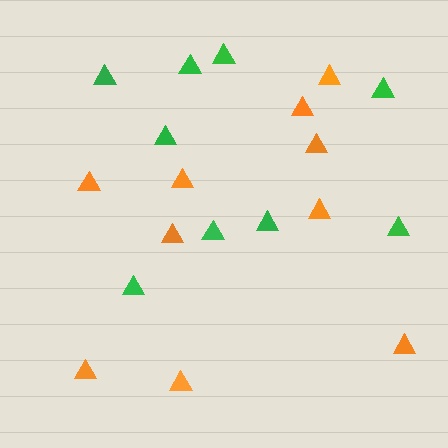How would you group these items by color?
There are 2 groups: one group of green triangles (9) and one group of orange triangles (10).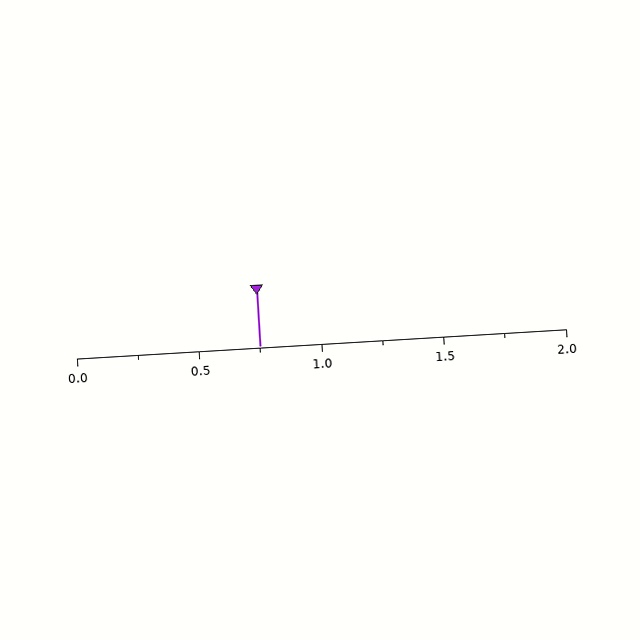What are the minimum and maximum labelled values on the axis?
The axis runs from 0.0 to 2.0.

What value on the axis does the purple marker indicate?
The marker indicates approximately 0.75.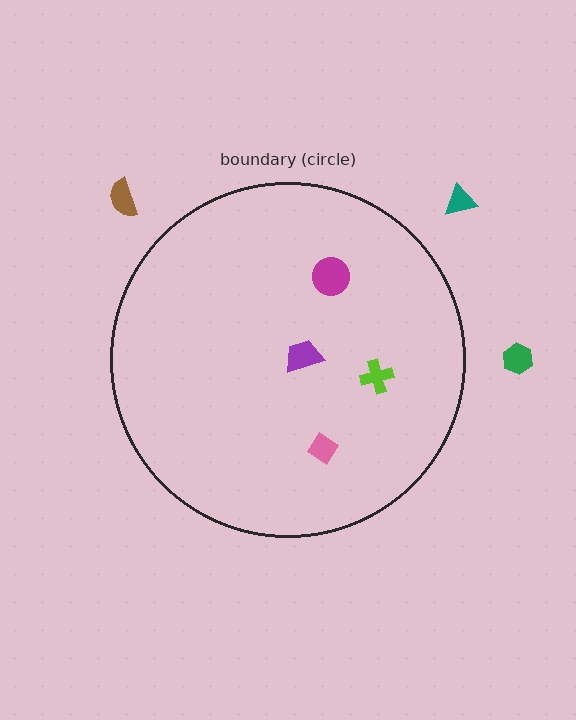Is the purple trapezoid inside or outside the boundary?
Inside.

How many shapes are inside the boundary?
4 inside, 3 outside.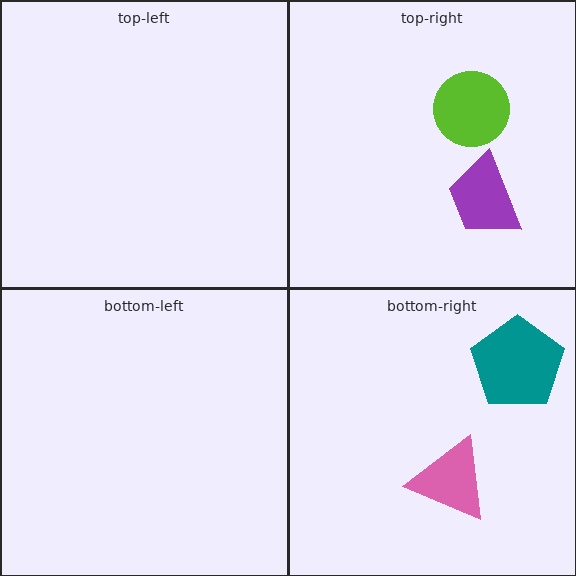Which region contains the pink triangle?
The bottom-right region.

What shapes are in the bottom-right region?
The teal pentagon, the pink triangle.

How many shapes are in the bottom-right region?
2.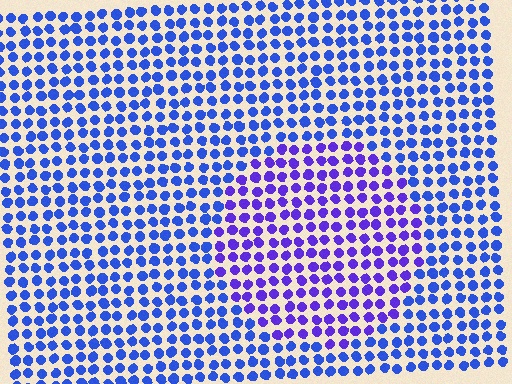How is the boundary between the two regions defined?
The boundary is defined purely by a slight shift in hue (about 31 degrees). Spacing, size, and orientation are identical on both sides.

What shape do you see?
I see a circle.